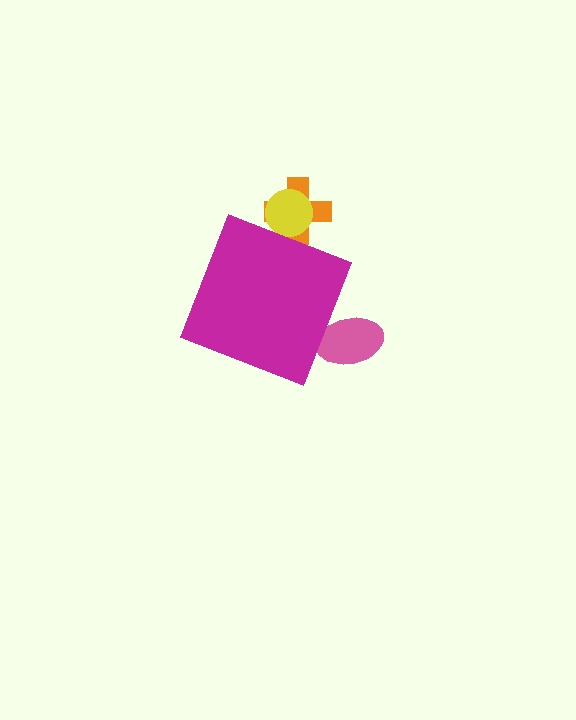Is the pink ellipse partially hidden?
Yes, the pink ellipse is partially hidden behind the magenta diamond.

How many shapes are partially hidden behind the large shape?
3 shapes are partially hidden.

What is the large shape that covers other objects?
A magenta diamond.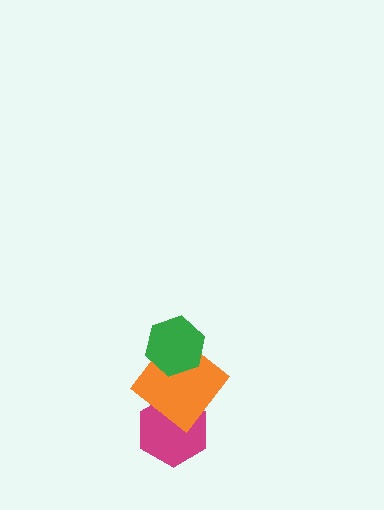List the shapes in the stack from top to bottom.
From top to bottom: the green hexagon, the orange diamond, the magenta hexagon.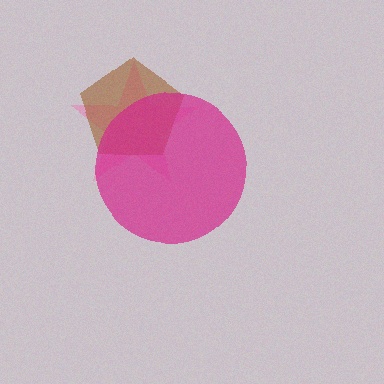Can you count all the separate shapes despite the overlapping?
Yes, there are 3 separate shapes.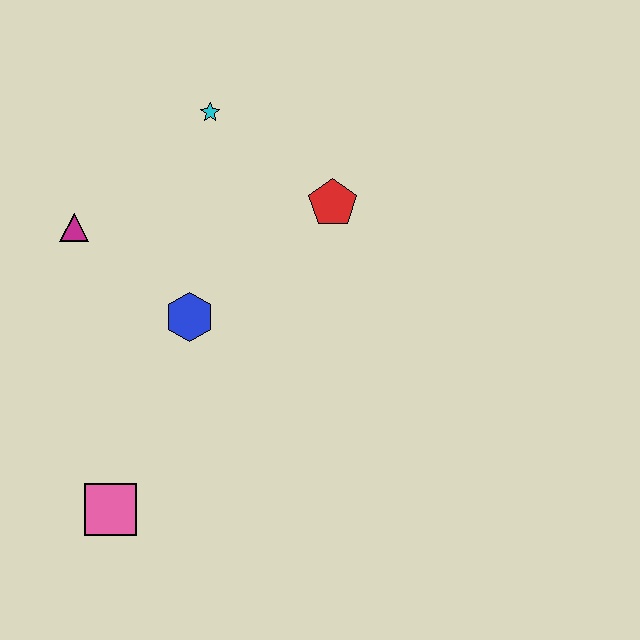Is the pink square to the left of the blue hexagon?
Yes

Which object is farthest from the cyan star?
The pink square is farthest from the cyan star.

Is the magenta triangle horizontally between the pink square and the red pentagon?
No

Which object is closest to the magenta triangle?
The blue hexagon is closest to the magenta triangle.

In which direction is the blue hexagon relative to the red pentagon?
The blue hexagon is to the left of the red pentagon.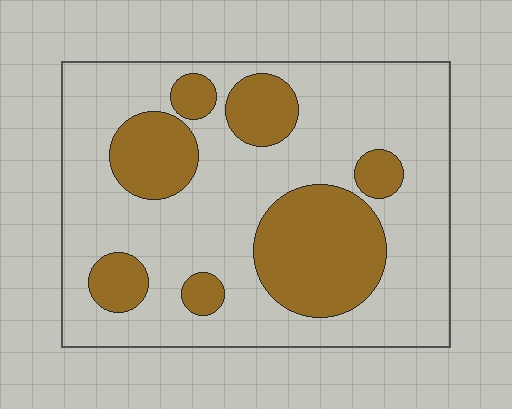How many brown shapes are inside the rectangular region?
7.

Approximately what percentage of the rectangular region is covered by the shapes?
Approximately 30%.